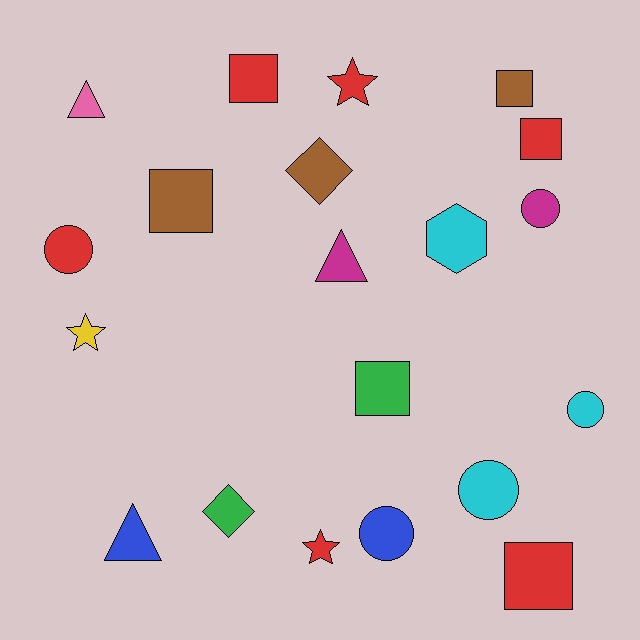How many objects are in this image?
There are 20 objects.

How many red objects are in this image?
There are 6 red objects.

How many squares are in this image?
There are 6 squares.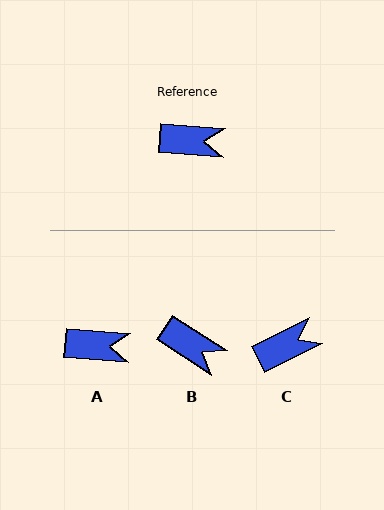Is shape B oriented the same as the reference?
No, it is off by about 29 degrees.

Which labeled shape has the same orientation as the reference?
A.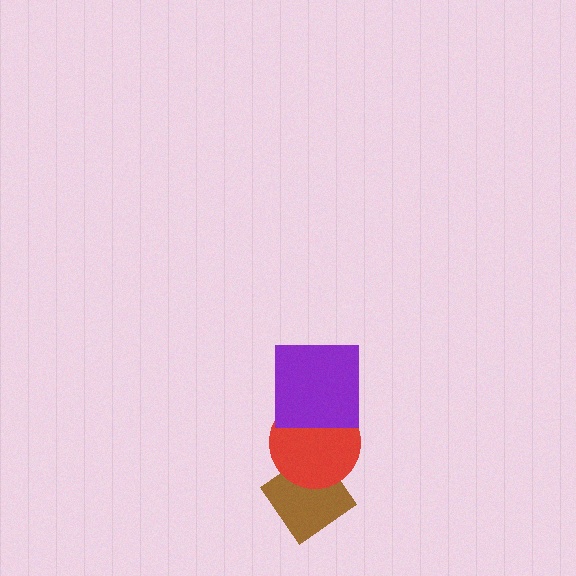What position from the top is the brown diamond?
The brown diamond is 3rd from the top.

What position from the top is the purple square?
The purple square is 1st from the top.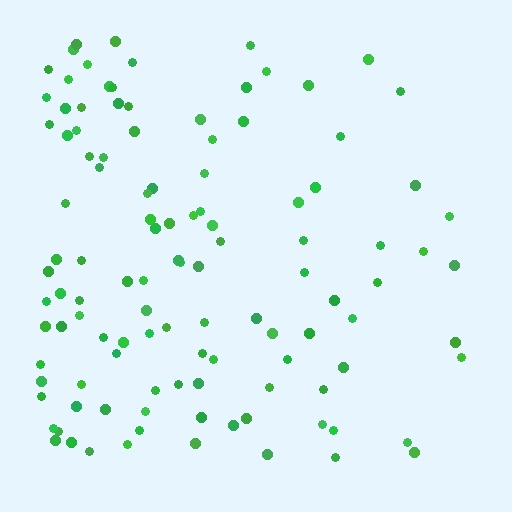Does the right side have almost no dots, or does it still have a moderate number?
Still a moderate number, just noticeably fewer than the left.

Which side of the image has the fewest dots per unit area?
The right.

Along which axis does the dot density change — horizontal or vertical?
Horizontal.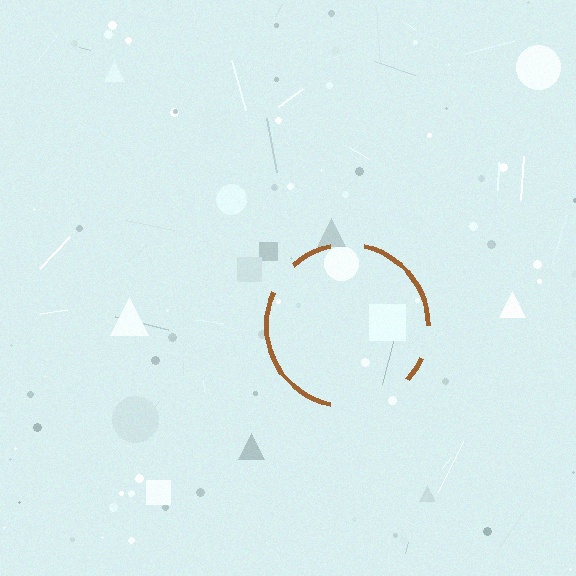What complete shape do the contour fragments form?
The contour fragments form a circle.